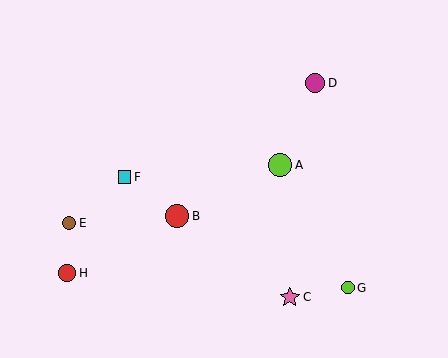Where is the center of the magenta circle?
The center of the magenta circle is at (315, 83).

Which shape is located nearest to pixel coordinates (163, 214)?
The red circle (labeled B) at (177, 216) is nearest to that location.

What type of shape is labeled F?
Shape F is a cyan square.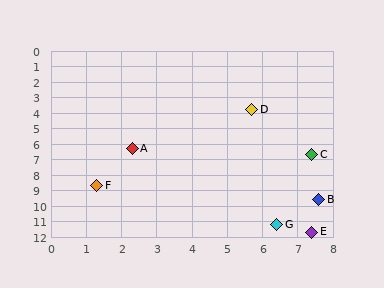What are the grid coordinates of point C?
Point C is at approximately (7.4, 6.7).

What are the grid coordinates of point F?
Point F is at approximately (1.3, 8.7).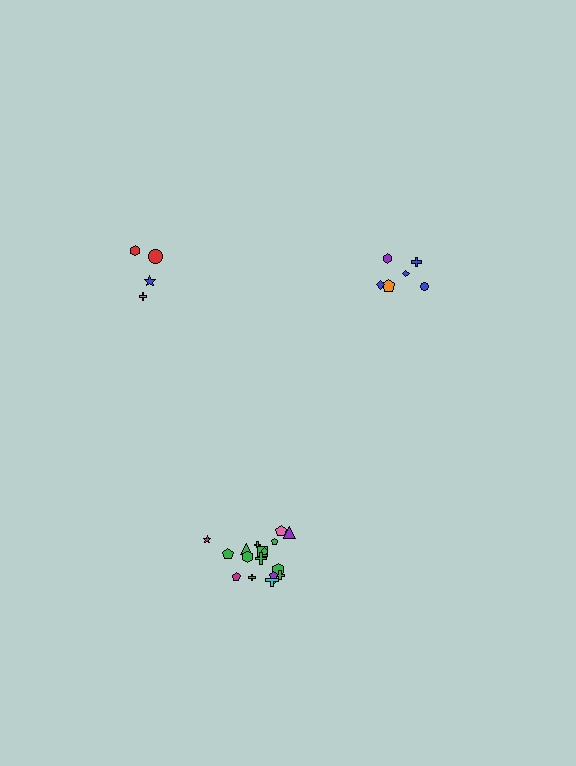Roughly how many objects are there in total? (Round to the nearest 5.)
Roughly 30 objects in total.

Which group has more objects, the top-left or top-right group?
The top-right group.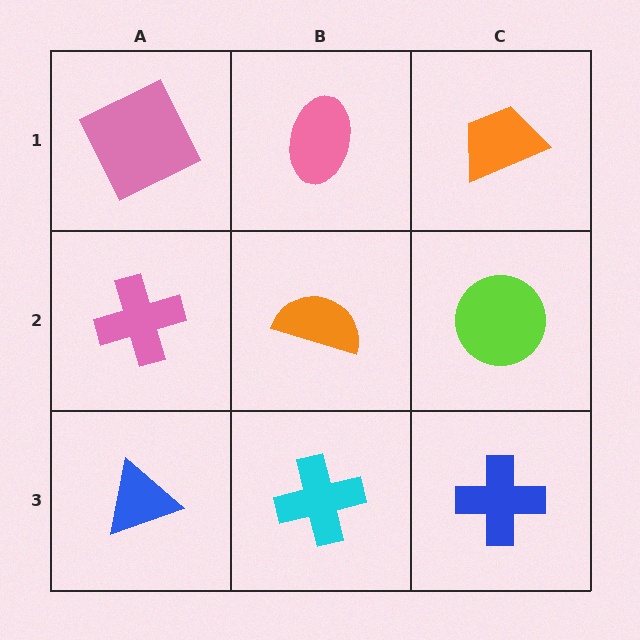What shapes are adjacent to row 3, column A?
A pink cross (row 2, column A), a cyan cross (row 3, column B).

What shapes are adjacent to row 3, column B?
An orange semicircle (row 2, column B), a blue triangle (row 3, column A), a blue cross (row 3, column C).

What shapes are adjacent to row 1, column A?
A pink cross (row 2, column A), a pink ellipse (row 1, column B).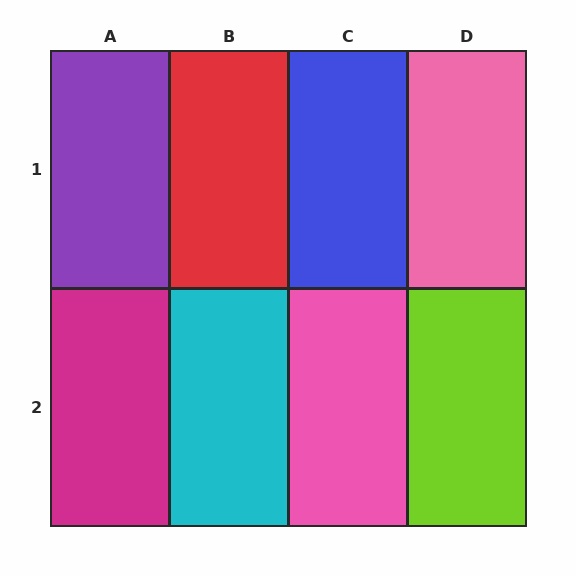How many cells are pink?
2 cells are pink.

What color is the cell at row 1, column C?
Blue.